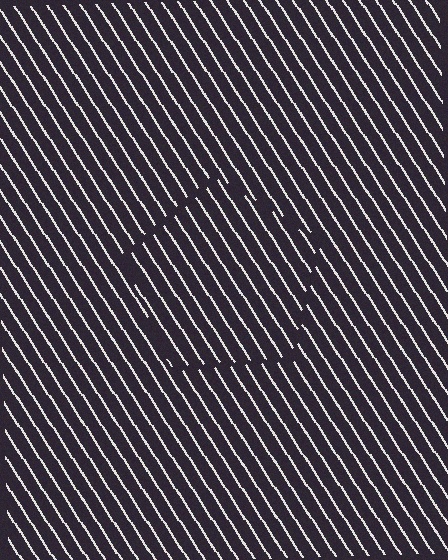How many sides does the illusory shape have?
5 sides — the line-ends trace a pentagon.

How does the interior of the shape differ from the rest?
The interior of the shape contains the same grating, shifted by half a period — the contour is defined by the phase discontinuity where line-ends from the inner and outer gratings abut.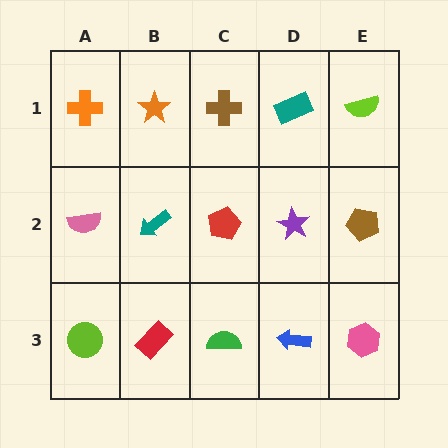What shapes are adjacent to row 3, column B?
A teal arrow (row 2, column B), a lime circle (row 3, column A), a green semicircle (row 3, column C).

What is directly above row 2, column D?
A teal rectangle.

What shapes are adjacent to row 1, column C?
A red pentagon (row 2, column C), an orange star (row 1, column B), a teal rectangle (row 1, column D).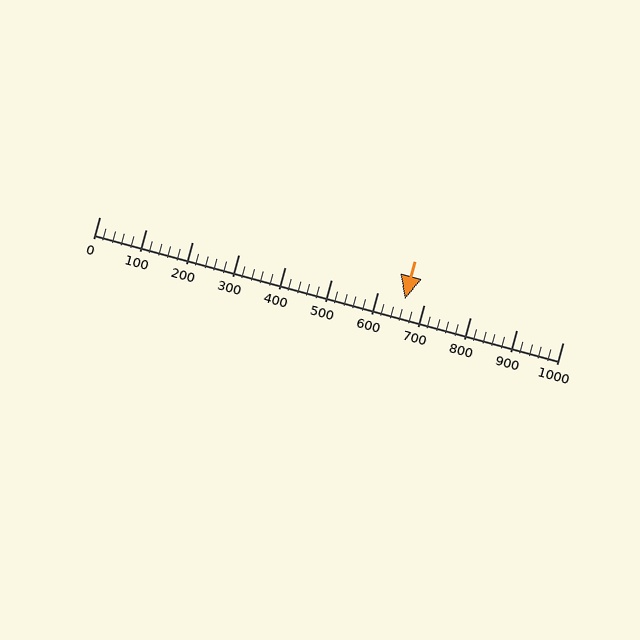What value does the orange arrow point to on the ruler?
The orange arrow points to approximately 660.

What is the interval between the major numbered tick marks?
The major tick marks are spaced 100 units apart.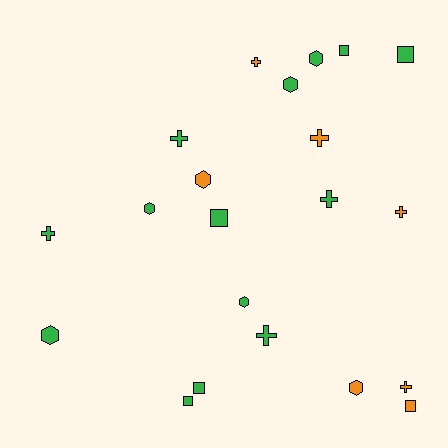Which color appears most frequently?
Green, with 14 objects.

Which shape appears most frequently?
Cross, with 8 objects.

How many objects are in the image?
There are 21 objects.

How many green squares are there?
There are 5 green squares.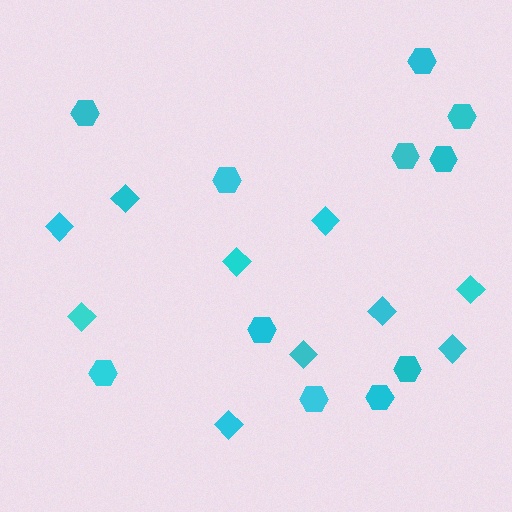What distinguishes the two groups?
There are 2 groups: one group of hexagons (11) and one group of diamonds (10).